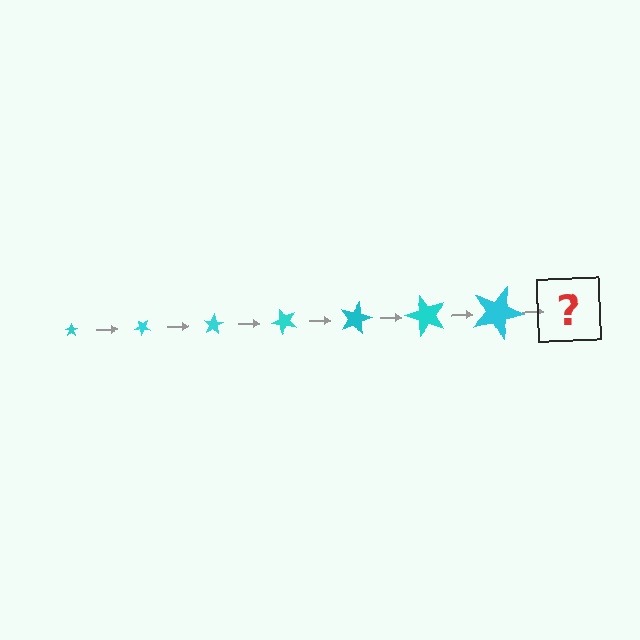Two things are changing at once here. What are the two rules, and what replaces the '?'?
The two rules are that the star grows larger each step and it rotates 40 degrees each step. The '?' should be a star, larger than the previous one and rotated 280 degrees from the start.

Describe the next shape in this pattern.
It should be a star, larger than the previous one and rotated 280 degrees from the start.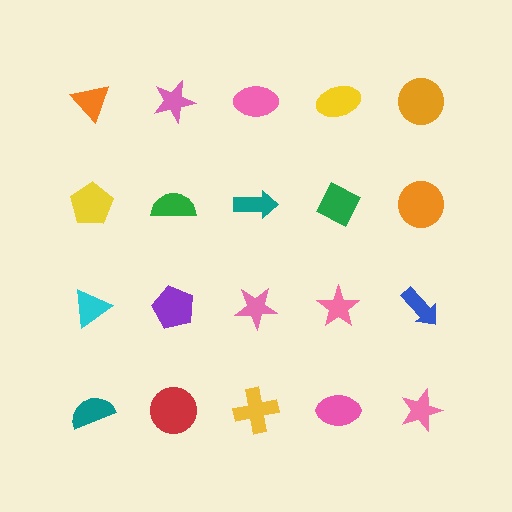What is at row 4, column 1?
A teal semicircle.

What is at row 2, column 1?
A yellow pentagon.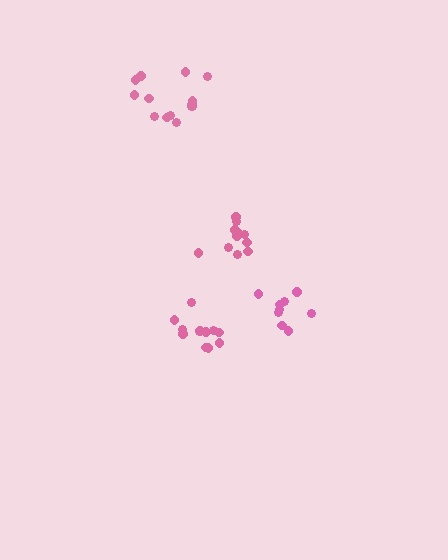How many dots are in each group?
Group 1: 12 dots, Group 2: 10 dots, Group 3: 11 dots, Group 4: 14 dots (47 total).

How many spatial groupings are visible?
There are 4 spatial groupings.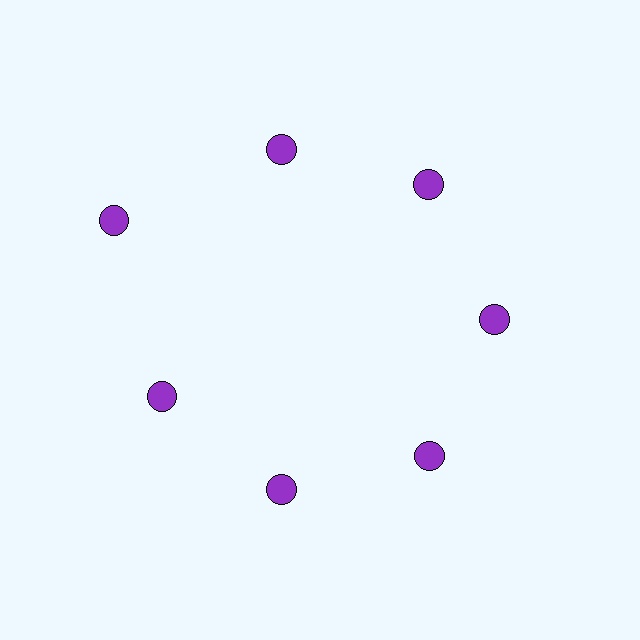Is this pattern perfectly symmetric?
No. The 7 purple circles are arranged in a ring, but one element near the 10 o'clock position is pushed outward from the center, breaking the 7-fold rotational symmetry.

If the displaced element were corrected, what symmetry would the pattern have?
It would have 7-fold rotational symmetry — the pattern would map onto itself every 51 degrees.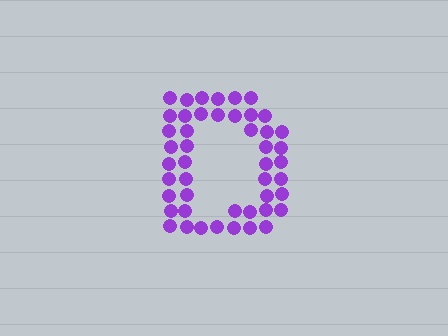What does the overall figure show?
The overall figure shows the letter D.